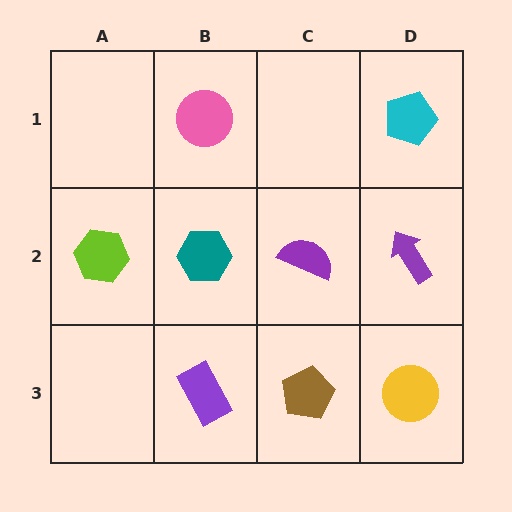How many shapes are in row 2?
4 shapes.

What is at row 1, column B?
A pink circle.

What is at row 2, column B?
A teal hexagon.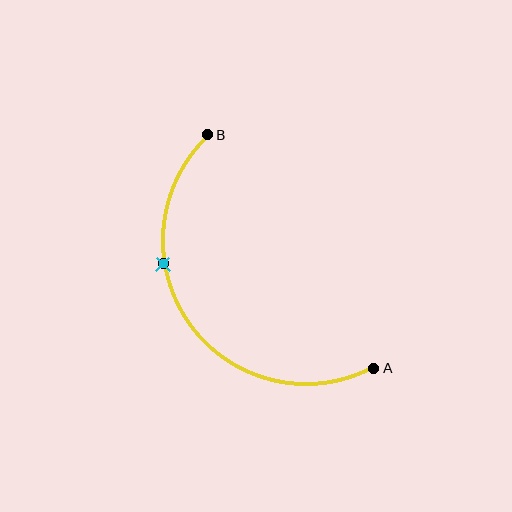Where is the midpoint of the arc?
The arc midpoint is the point on the curve farthest from the straight line joining A and B. It sits below and to the left of that line.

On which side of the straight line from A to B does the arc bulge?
The arc bulges below and to the left of the straight line connecting A and B.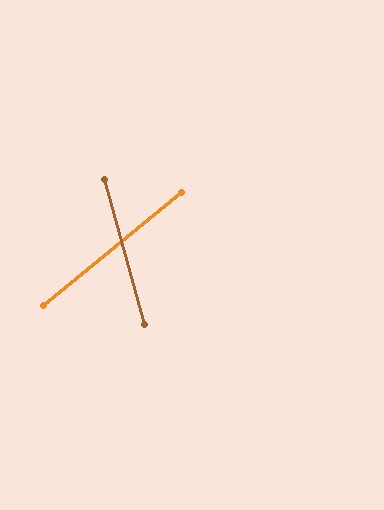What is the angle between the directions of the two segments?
Approximately 66 degrees.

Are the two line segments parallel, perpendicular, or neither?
Neither parallel nor perpendicular — they differ by about 66°.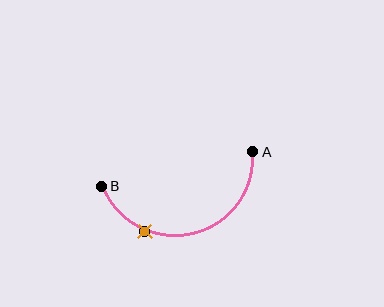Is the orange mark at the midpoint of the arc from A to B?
No. The orange mark lies on the arc but is closer to endpoint B. The arc midpoint would be at the point on the curve equidistant along the arc from both A and B.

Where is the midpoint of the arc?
The arc midpoint is the point on the curve farthest from the straight line joining A and B. It sits below that line.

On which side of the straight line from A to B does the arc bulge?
The arc bulges below the straight line connecting A and B.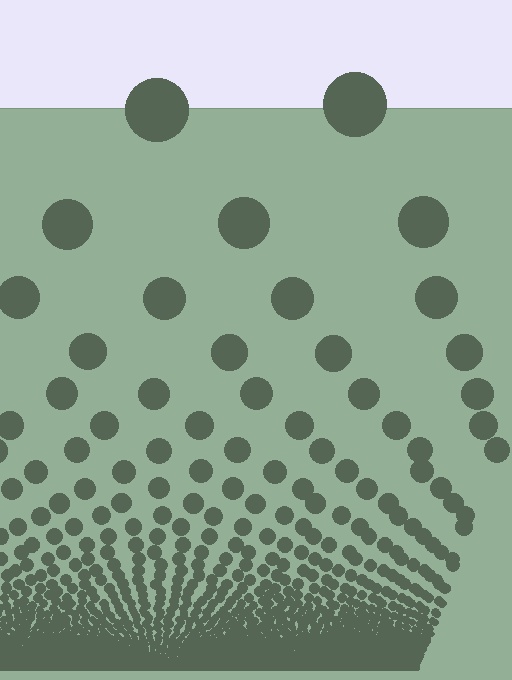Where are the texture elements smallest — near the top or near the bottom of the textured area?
Near the bottom.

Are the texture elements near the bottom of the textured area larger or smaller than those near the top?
Smaller. The gradient is inverted — elements near the bottom are smaller and denser.